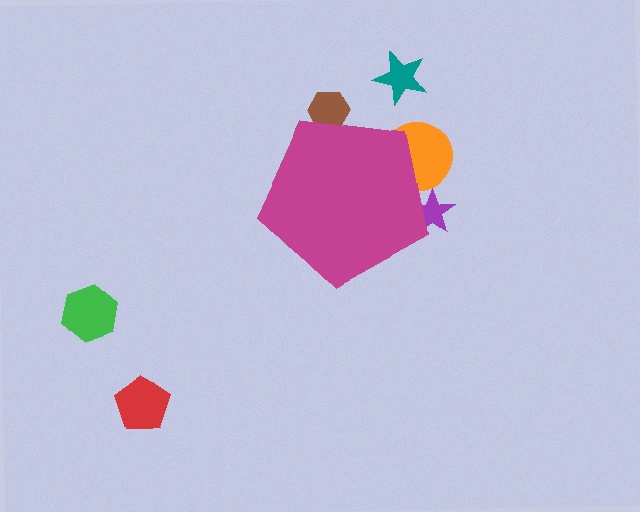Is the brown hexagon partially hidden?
Yes, the brown hexagon is partially hidden behind the magenta pentagon.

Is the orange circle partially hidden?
Yes, the orange circle is partially hidden behind the magenta pentagon.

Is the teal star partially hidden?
No, the teal star is fully visible.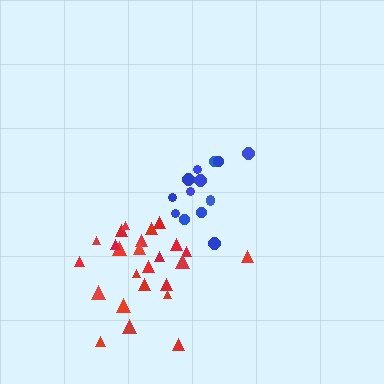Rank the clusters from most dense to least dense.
red, blue.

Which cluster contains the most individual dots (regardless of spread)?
Red (25).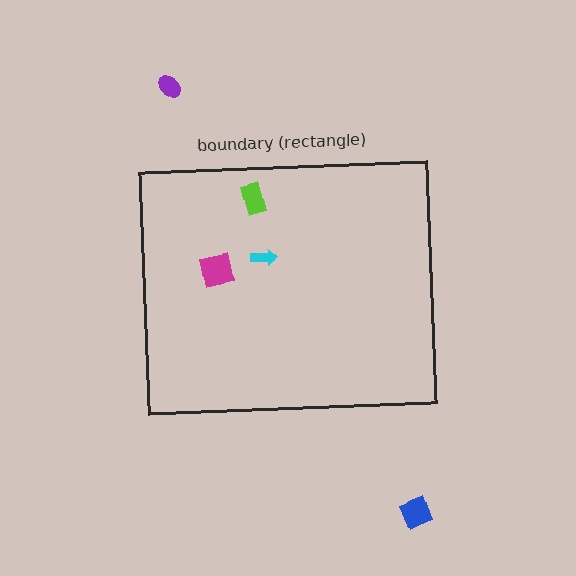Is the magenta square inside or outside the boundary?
Inside.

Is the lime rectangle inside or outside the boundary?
Inside.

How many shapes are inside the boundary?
3 inside, 2 outside.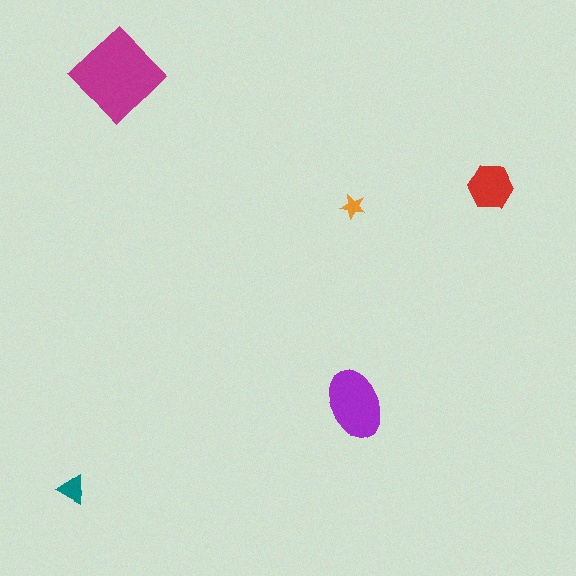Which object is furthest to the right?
The red hexagon is rightmost.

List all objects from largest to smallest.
The magenta diamond, the purple ellipse, the red hexagon, the teal triangle, the orange star.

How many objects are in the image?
There are 5 objects in the image.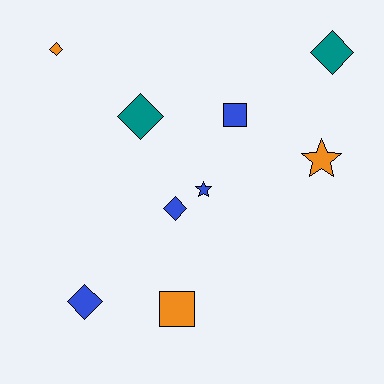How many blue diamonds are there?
There are 2 blue diamonds.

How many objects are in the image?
There are 9 objects.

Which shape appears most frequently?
Diamond, with 5 objects.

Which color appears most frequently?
Blue, with 4 objects.